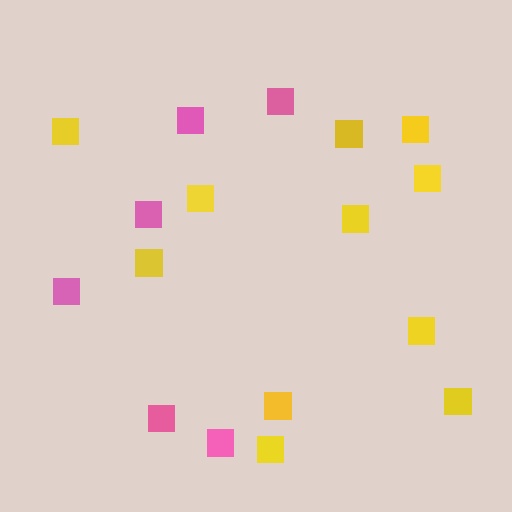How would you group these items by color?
There are 2 groups: one group of pink squares (6) and one group of yellow squares (11).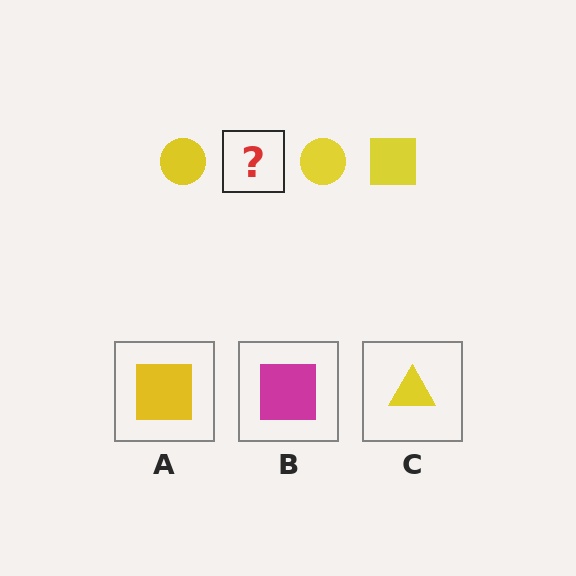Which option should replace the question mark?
Option A.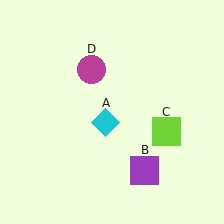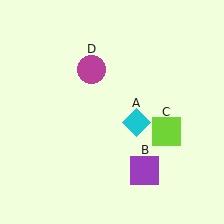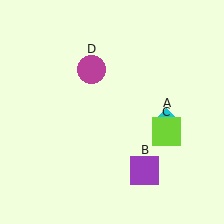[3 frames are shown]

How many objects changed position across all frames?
1 object changed position: cyan diamond (object A).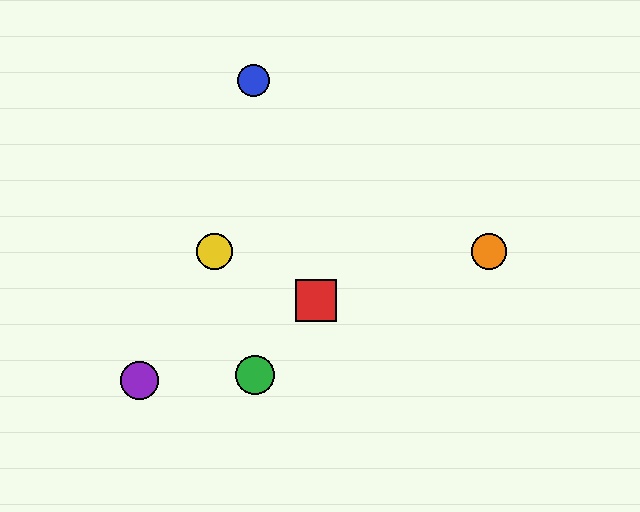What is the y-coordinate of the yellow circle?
The yellow circle is at y≈251.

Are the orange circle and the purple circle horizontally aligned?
No, the orange circle is at y≈251 and the purple circle is at y≈380.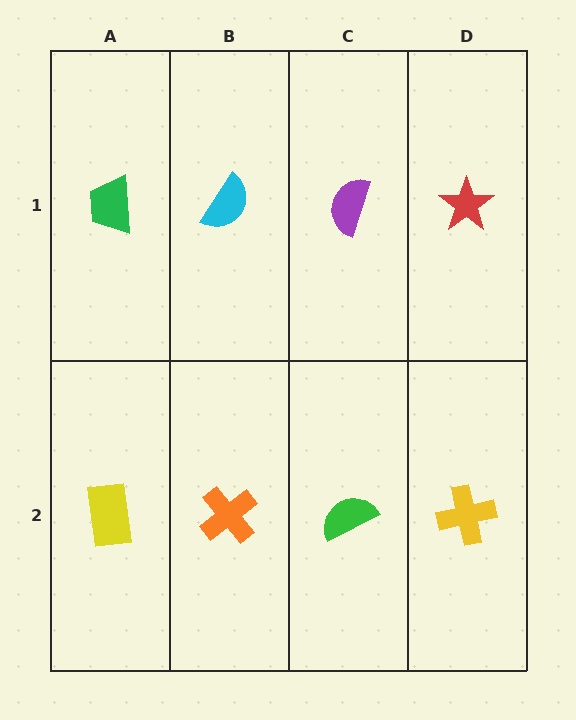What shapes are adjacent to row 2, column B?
A cyan semicircle (row 1, column B), a yellow rectangle (row 2, column A), a green semicircle (row 2, column C).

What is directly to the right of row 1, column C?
A red star.